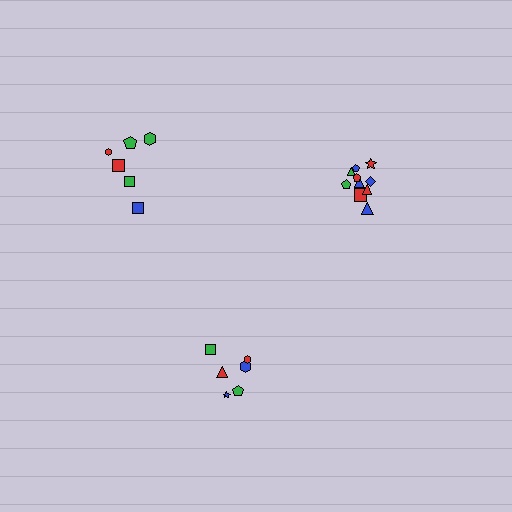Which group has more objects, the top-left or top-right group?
The top-right group.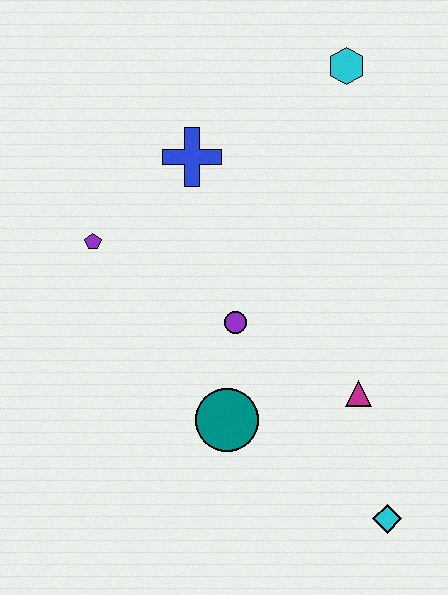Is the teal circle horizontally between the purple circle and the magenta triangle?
No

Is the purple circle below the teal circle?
No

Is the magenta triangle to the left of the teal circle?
No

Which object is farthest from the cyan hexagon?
The cyan diamond is farthest from the cyan hexagon.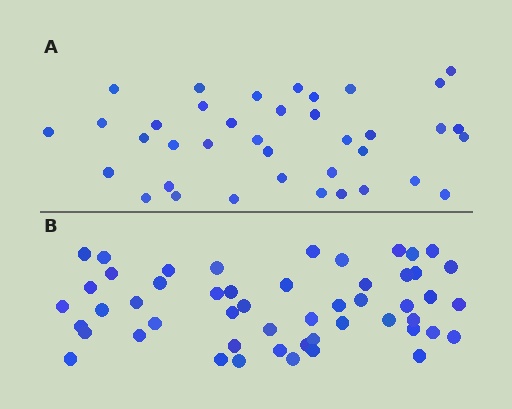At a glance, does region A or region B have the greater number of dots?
Region B (the bottom region) has more dots.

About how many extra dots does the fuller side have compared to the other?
Region B has approximately 15 more dots than region A.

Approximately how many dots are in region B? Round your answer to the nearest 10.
About 50 dots. (The exact count is 51, which rounds to 50.)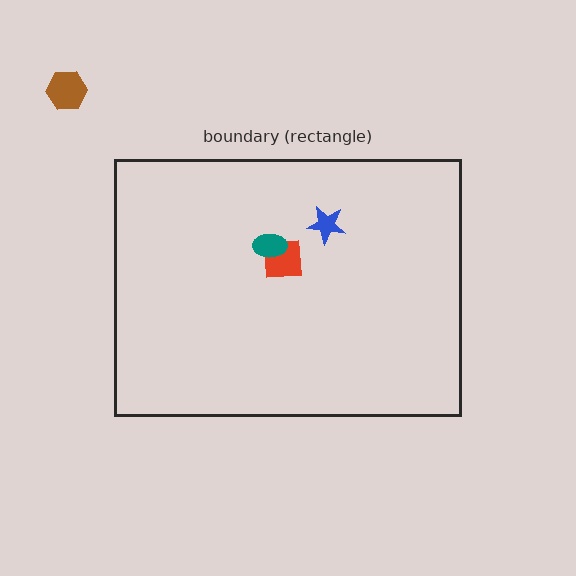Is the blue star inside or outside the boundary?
Inside.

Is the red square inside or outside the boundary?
Inside.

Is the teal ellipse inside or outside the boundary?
Inside.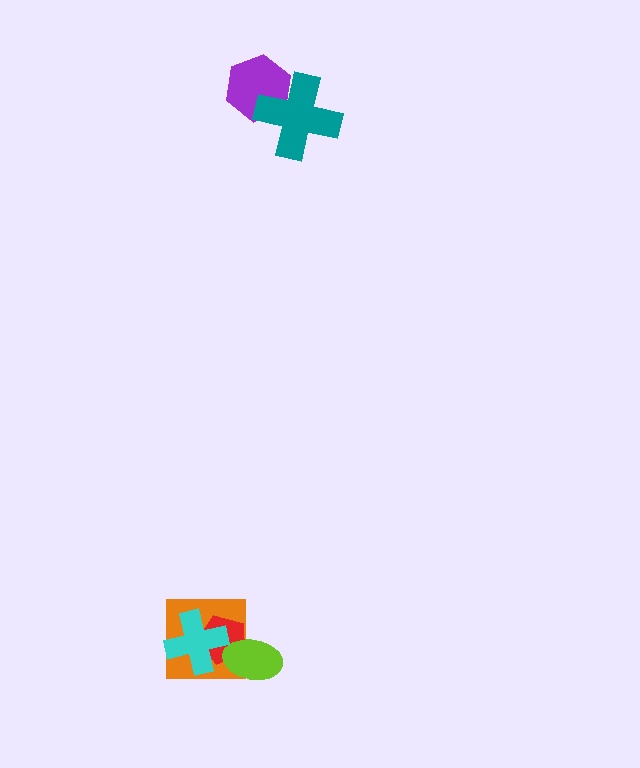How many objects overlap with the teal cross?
1 object overlaps with the teal cross.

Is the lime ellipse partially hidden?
No, no other shape covers it.